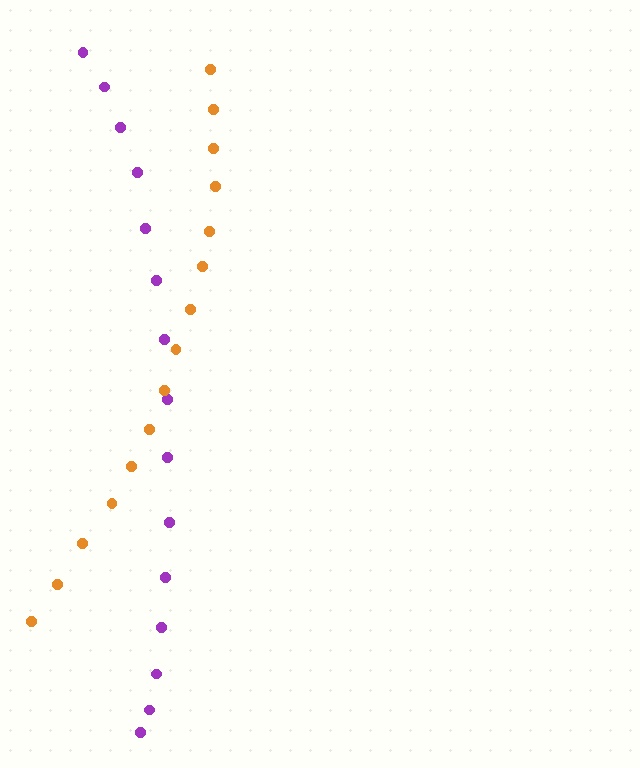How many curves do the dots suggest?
There are 2 distinct paths.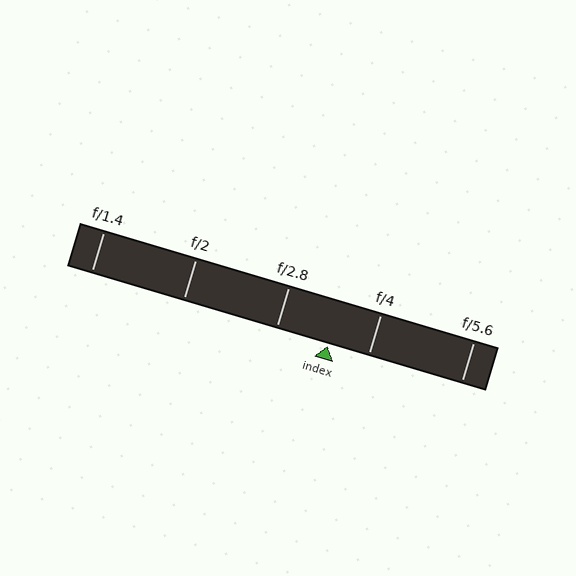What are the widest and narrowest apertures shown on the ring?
The widest aperture shown is f/1.4 and the narrowest is f/5.6.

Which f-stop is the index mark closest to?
The index mark is closest to f/4.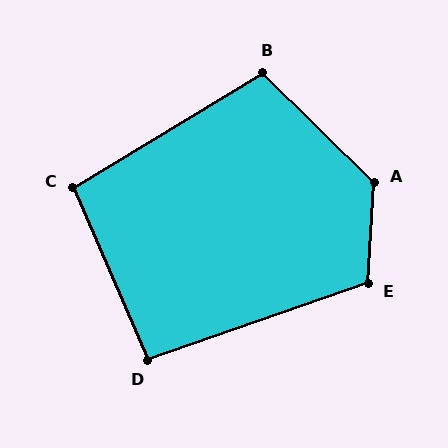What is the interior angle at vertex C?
Approximately 98 degrees (obtuse).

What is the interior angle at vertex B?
Approximately 105 degrees (obtuse).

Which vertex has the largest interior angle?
A, at approximately 131 degrees.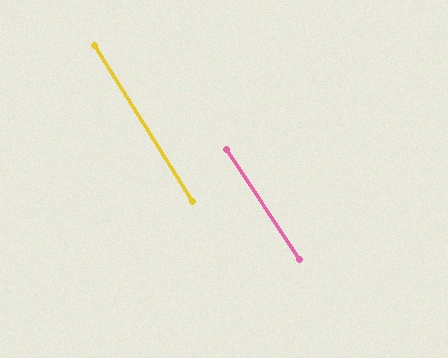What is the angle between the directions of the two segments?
Approximately 2 degrees.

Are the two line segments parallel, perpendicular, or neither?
Parallel — their directions differ by only 1.7°.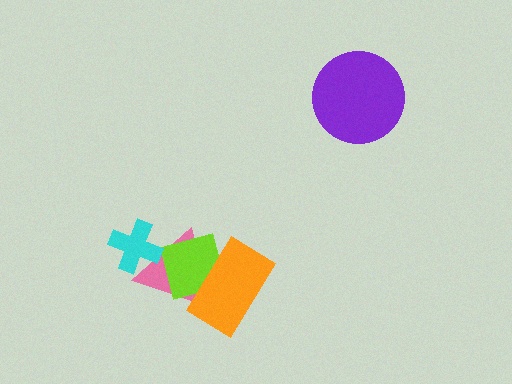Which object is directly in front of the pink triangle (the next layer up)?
The lime square is directly in front of the pink triangle.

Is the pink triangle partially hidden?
Yes, it is partially covered by another shape.